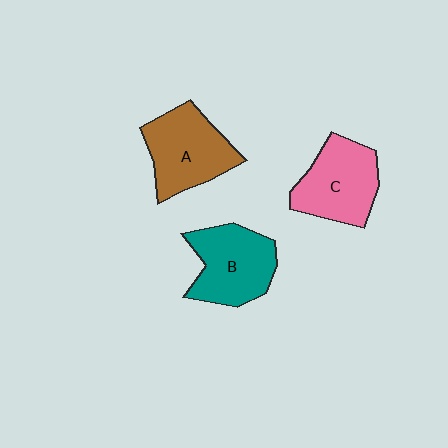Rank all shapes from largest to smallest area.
From largest to smallest: A (brown), B (teal), C (pink).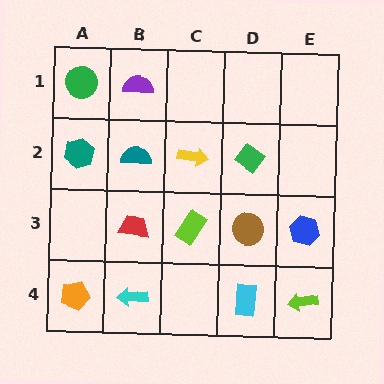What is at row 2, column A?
A teal hexagon.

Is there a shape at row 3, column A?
No, that cell is empty.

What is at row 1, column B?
A purple semicircle.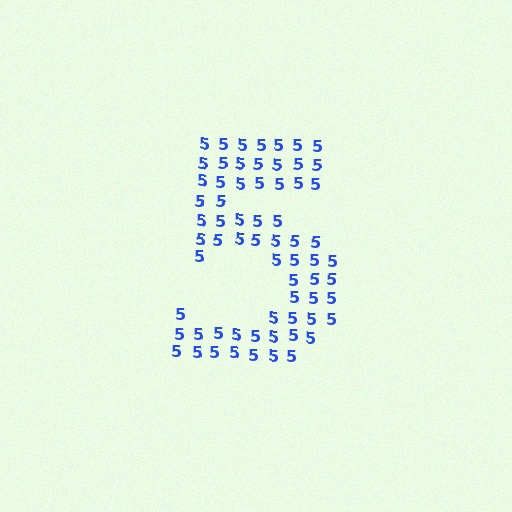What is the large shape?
The large shape is the digit 5.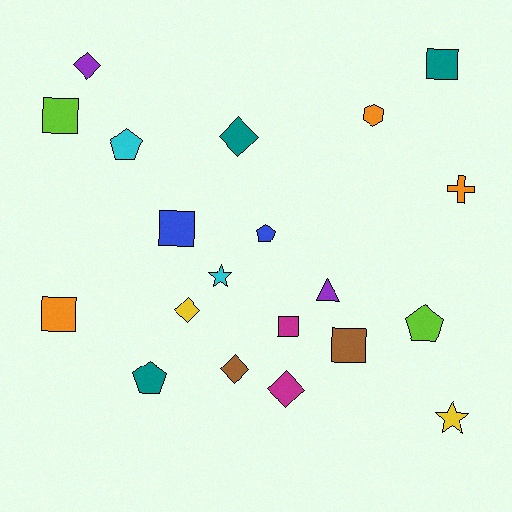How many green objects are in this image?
There are no green objects.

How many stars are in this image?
There are 2 stars.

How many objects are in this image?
There are 20 objects.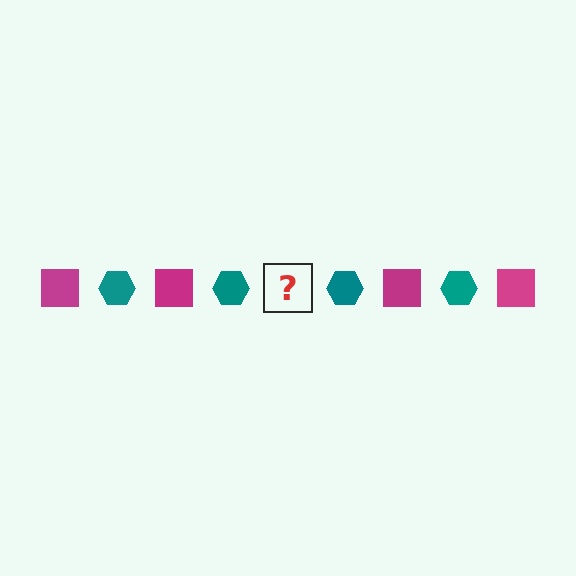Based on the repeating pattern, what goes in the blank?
The blank should be a magenta square.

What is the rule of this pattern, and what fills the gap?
The rule is that the pattern alternates between magenta square and teal hexagon. The gap should be filled with a magenta square.